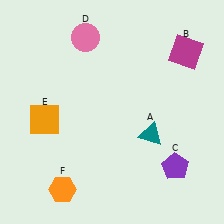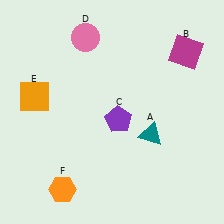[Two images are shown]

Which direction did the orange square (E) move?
The orange square (E) moved up.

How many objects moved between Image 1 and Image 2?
2 objects moved between the two images.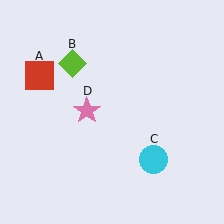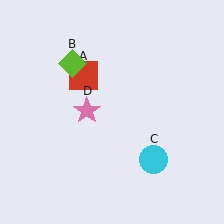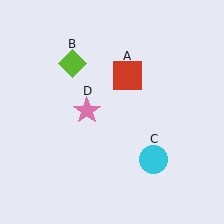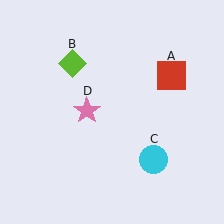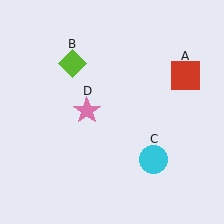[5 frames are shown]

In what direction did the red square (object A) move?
The red square (object A) moved right.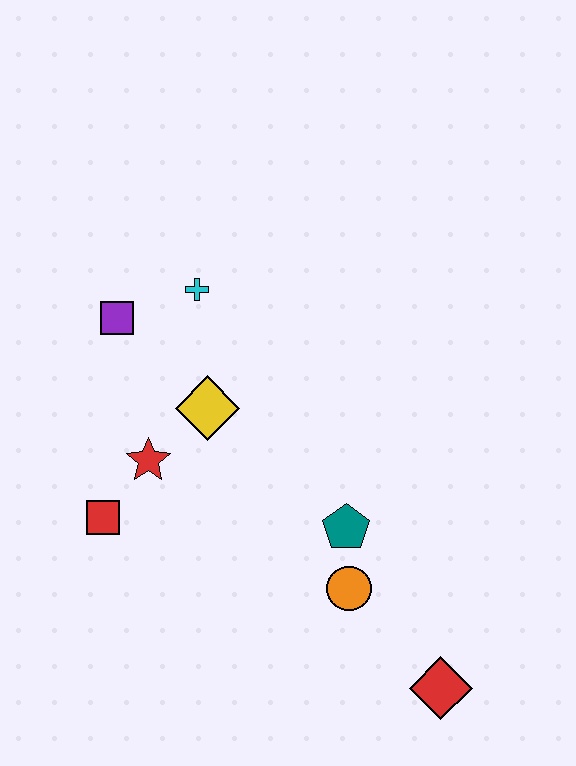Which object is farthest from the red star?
The red diamond is farthest from the red star.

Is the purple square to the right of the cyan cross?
No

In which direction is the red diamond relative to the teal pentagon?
The red diamond is below the teal pentagon.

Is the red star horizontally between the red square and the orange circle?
Yes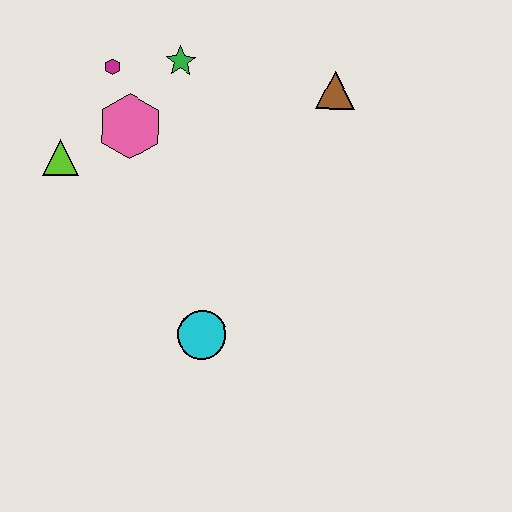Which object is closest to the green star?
The magenta hexagon is closest to the green star.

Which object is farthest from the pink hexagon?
The cyan circle is farthest from the pink hexagon.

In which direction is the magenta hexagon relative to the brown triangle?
The magenta hexagon is to the left of the brown triangle.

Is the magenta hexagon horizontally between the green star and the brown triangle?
No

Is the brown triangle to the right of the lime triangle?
Yes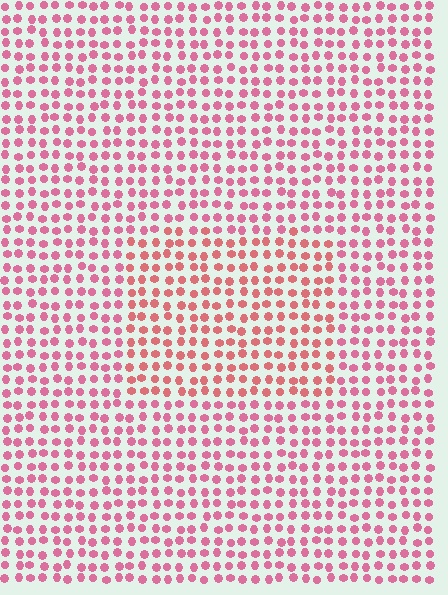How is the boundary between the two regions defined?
The boundary is defined purely by a slight shift in hue (about 22 degrees). Spacing, size, and orientation are identical on both sides.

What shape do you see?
I see a rectangle.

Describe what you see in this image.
The image is filled with small pink elements in a uniform arrangement. A rectangle-shaped region is visible where the elements are tinted to a slightly different hue, forming a subtle color boundary.